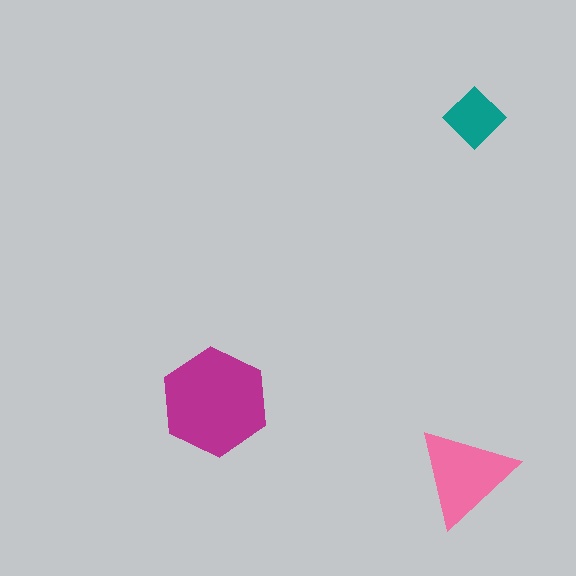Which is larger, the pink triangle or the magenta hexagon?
The magenta hexagon.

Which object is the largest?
The magenta hexagon.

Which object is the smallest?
The teal diamond.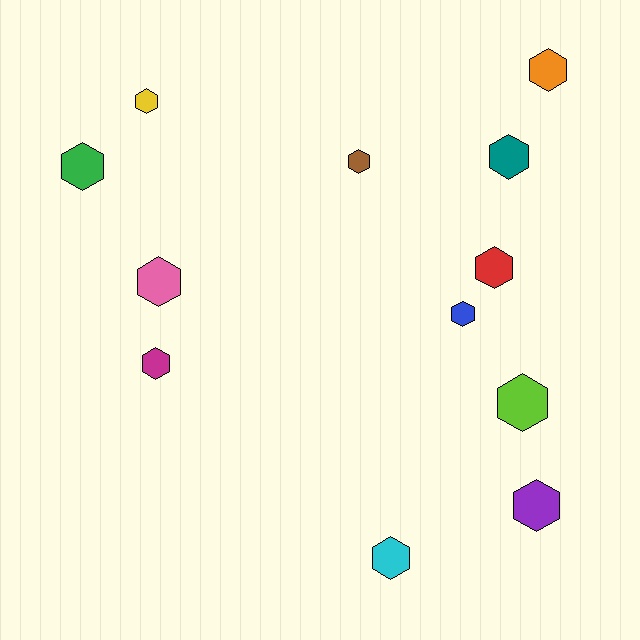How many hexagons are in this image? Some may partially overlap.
There are 12 hexagons.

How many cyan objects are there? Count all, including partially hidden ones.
There is 1 cyan object.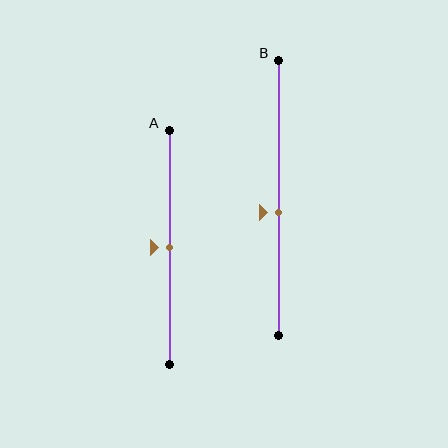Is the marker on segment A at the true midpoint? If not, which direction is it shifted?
Yes, the marker on segment A is at the true midpoint.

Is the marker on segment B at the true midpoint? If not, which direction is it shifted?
No, the marker on segment B is shifted downward by about 5% of the segment length.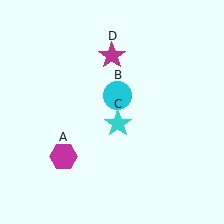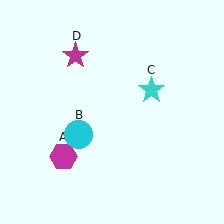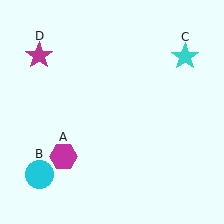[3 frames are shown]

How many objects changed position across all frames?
3 objects changed position: cyan circle (object B), cyan star (object C), magenta star (object D).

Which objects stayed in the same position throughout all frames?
Magenta hexagon (object A) remained stationary.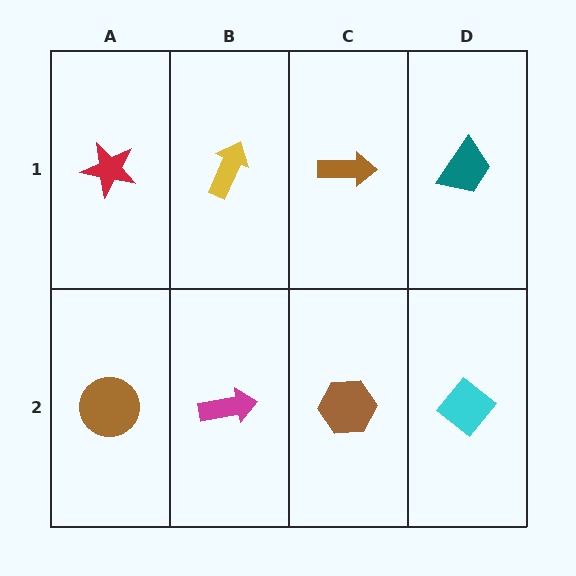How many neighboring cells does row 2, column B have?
3.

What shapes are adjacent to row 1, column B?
A magenta arrow (row 2, column B), a red star (row 1, column A), a brown arrow (row 1, column C).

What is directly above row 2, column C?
A brown arrow.